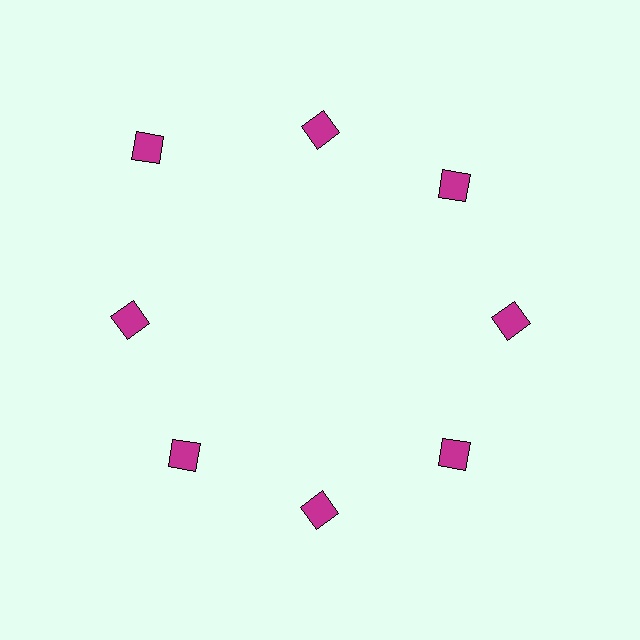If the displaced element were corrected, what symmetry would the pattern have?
It would have 8-fold rotational symmetry — the pattern would map onto itself every 45 degrees.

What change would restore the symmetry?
The symmetry would be restored by moving it inward, back onto the ring so that all 8 diamonds sit at equal angles and equal distance from the center.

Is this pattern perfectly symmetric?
No. The 8 magenta diamonds are arranged in a ring, but one element near the 10 o'clock position is pushed outward from the center, breaking the 8-fold rotational symmetry.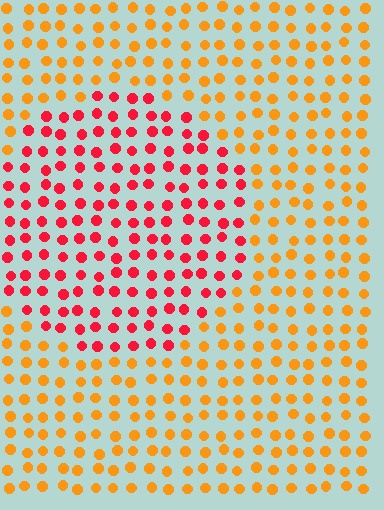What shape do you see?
I see a circle.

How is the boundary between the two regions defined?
The boundary is defined purely by a slight shift in hue (about 44 degrees). Spacing, size, and orientation are identical on both sides.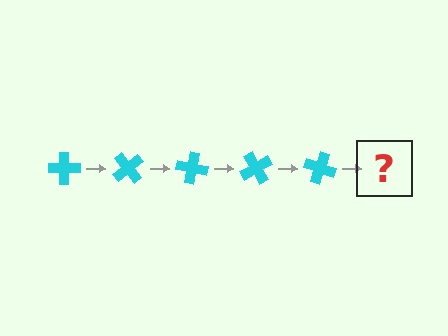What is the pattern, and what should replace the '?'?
The pattern is that the cross rotates 50 degrees each step. The '?' should be a cyan cross rotated 250 degrees.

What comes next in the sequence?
The next element should be a cyan cross rotated 250 degrees.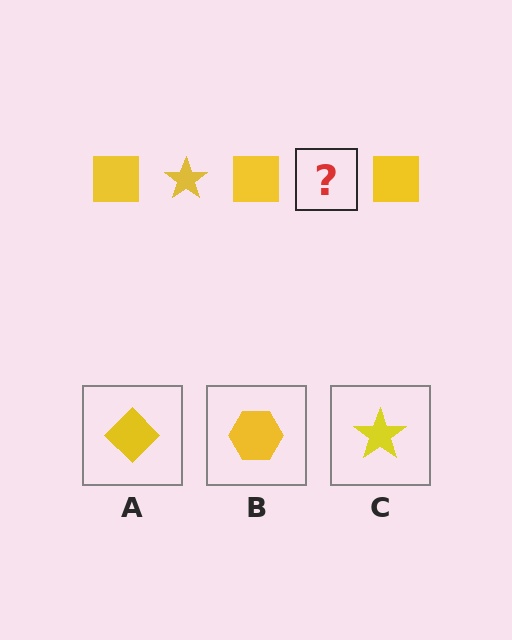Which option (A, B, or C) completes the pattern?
C.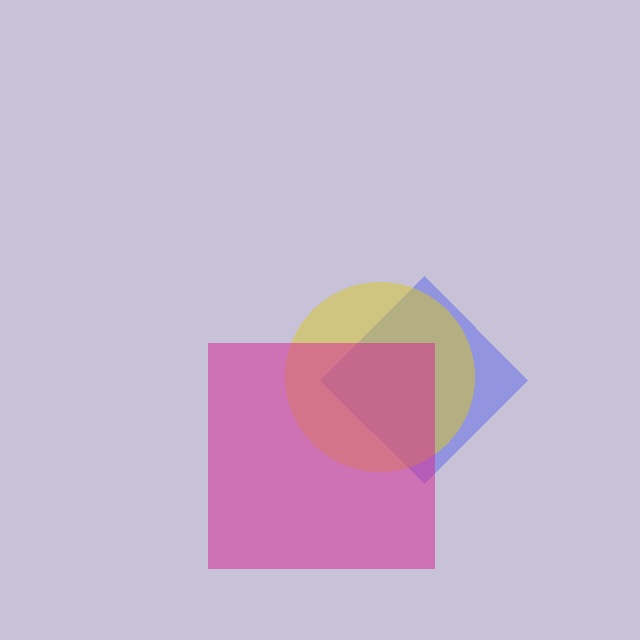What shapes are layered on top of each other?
The layered shapes are: a blue diamond, a yellow circle, a magenta square.